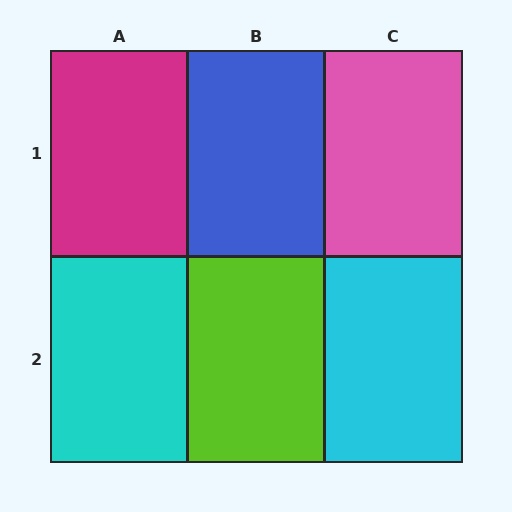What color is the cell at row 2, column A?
Cyan.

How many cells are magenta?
1 cell is magenta.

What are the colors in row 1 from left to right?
Magenta, blue, pink.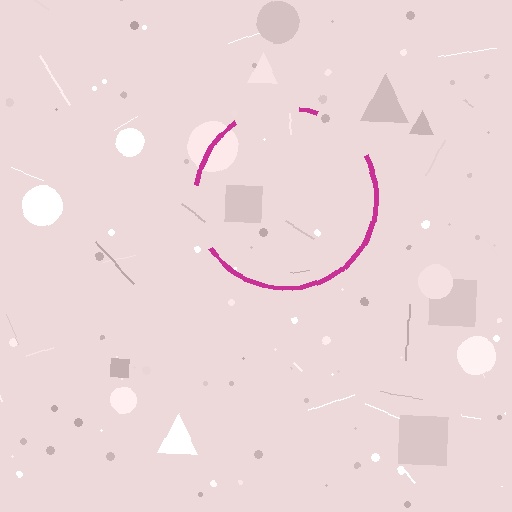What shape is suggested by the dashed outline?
The dashed outline suggests a circle.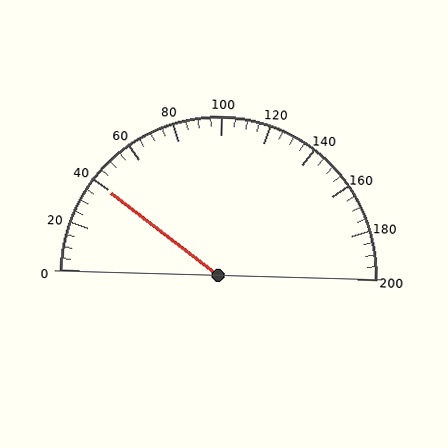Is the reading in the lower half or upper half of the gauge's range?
The reading is in the lower half of the range (0 to 200).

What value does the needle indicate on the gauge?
The needle indicates approximately 40.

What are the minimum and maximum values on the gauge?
The gauge ranges from 0 to 200.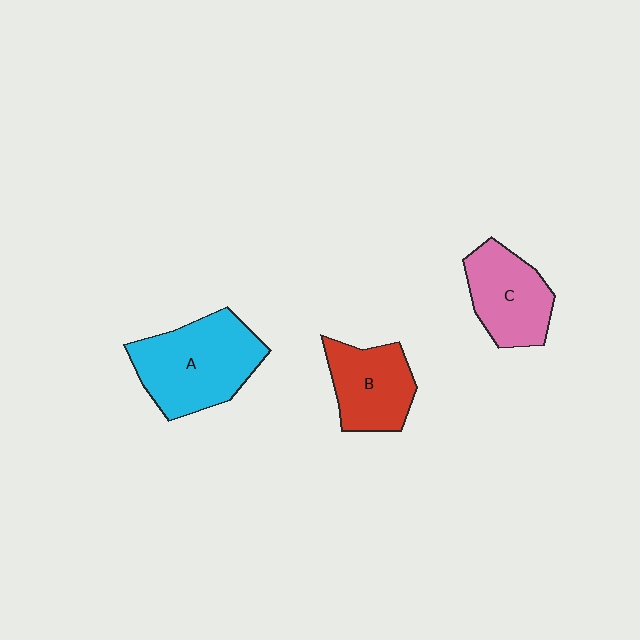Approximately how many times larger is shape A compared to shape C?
Approximately 1.4 times.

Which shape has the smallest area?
Shape B (red).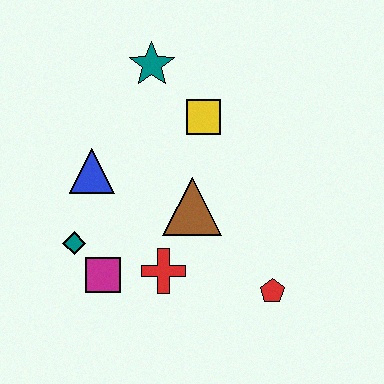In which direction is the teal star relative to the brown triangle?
The teal star is above the brown triangle.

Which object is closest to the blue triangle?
The teal diamond is closest to the blue triangle.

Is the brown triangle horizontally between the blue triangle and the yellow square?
Yes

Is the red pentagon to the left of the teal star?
No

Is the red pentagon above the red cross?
No